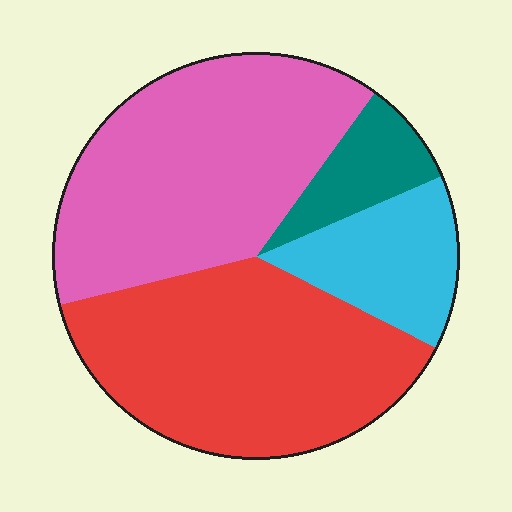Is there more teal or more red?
Red.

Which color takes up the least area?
Teal, at roughly 10%.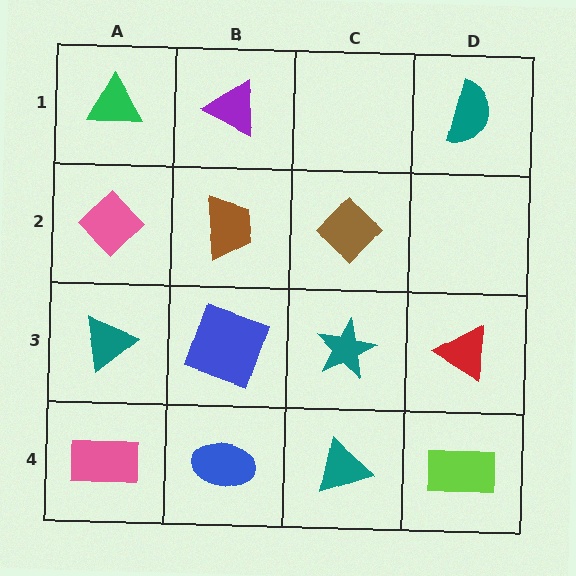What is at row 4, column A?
A pink rectangle.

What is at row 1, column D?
A teal semicircle.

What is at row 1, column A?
A green triangle.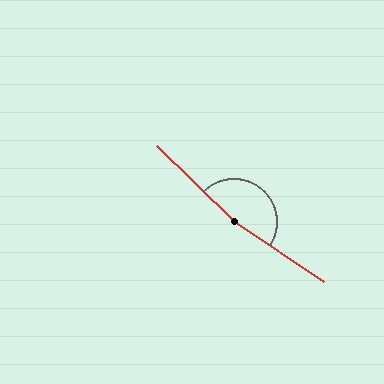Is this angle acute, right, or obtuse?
It is obtuse.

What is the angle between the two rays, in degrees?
Approximately 170 degrees.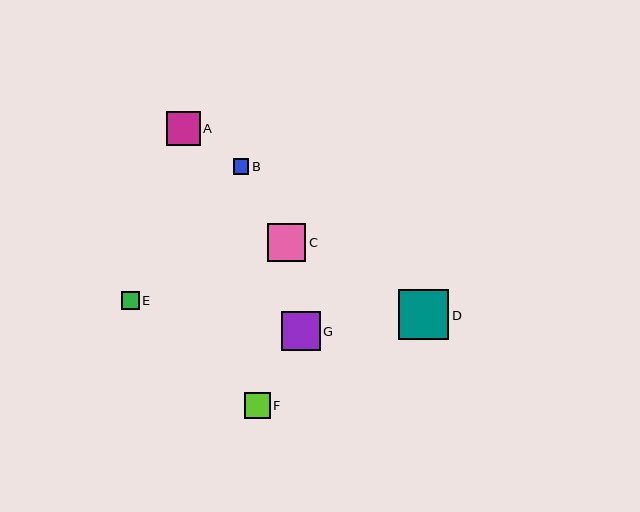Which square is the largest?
Square D is the largest with a size of approximately 50 pixels.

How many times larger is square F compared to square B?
Square F is approximately 1.6 times the size of square B.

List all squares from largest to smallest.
From largest to smallest: D, G, C, A, F, E, B.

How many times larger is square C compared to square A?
Square C is approximately 1.1 times the size of square A.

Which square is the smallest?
Square B is the smallest with a size of approximately 16 pixels.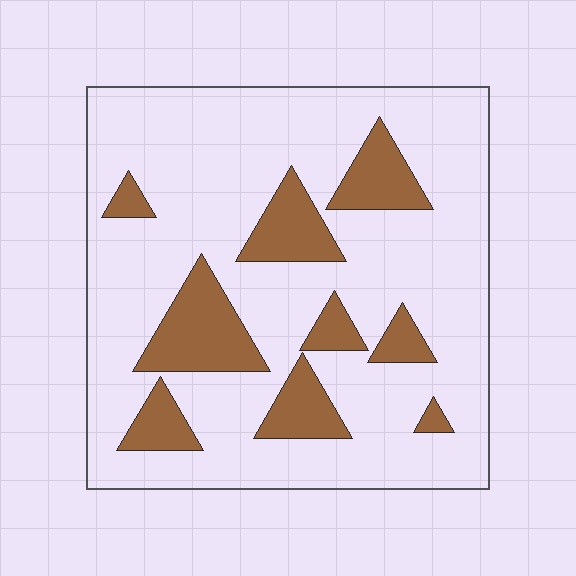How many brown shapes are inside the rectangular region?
9.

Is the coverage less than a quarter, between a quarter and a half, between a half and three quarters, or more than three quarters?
Less than a quarter.